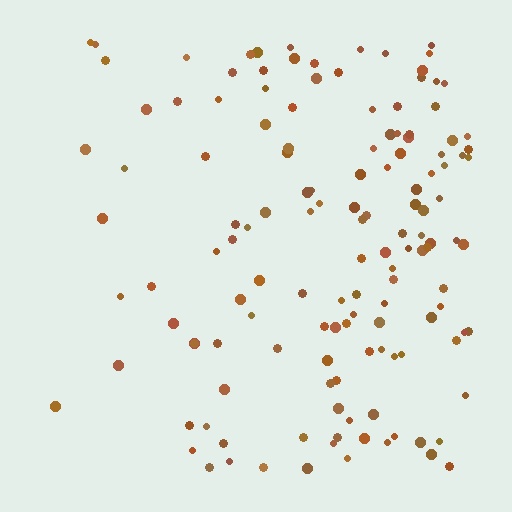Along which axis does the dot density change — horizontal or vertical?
Horizontal.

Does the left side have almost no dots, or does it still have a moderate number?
Still a moderate number, just noticeably fewer than the right.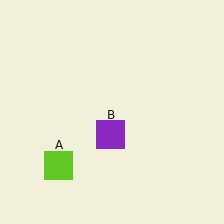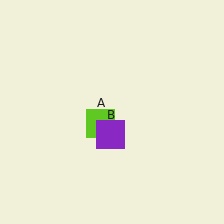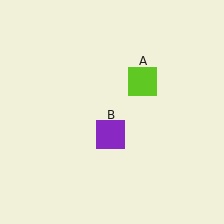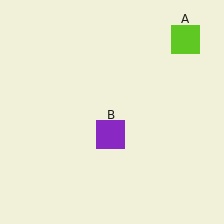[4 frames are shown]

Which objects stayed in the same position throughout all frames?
Purple square (object B) remained stationary.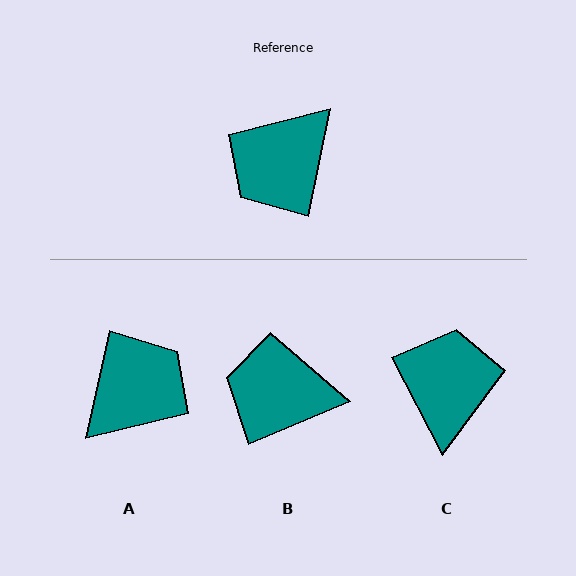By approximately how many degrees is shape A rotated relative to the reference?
Approximately 179 degrees counter-clockwise.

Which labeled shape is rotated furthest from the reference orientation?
A, about 179 degrees away.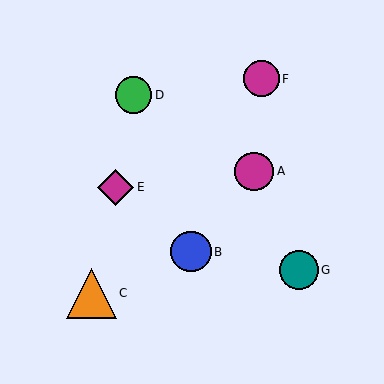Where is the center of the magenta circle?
The center of the magenta circle is at (254, 171).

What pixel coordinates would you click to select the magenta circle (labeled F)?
Click at (261, 79) to select the magenta circle F.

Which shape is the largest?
The orange triangle (labeled C) is the largest.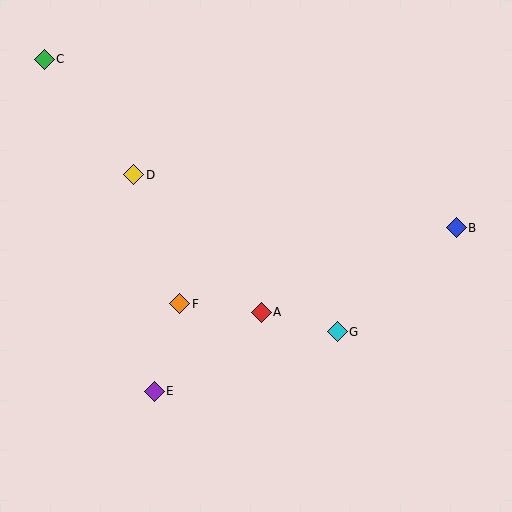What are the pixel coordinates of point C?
Point C is at (44, 59).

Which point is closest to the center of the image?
Point A at (261, 312) is closest to the center.